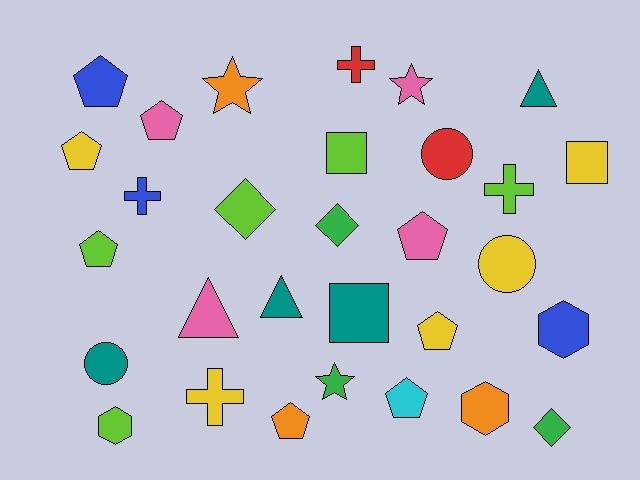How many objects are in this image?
There are 30 objects.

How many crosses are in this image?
There are 4 crosses.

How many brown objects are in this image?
There are no brown objects.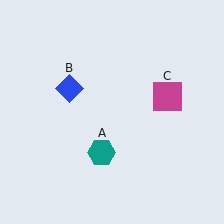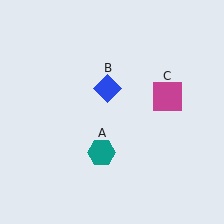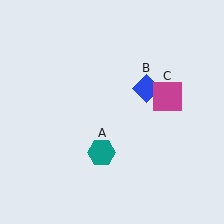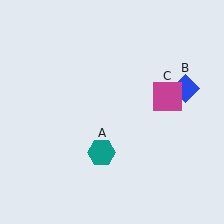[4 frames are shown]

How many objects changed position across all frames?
1 object changed position: blue diamond (object B).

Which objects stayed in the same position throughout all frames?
Teal hexagon (object A) and magenta square (object C) remained stationary.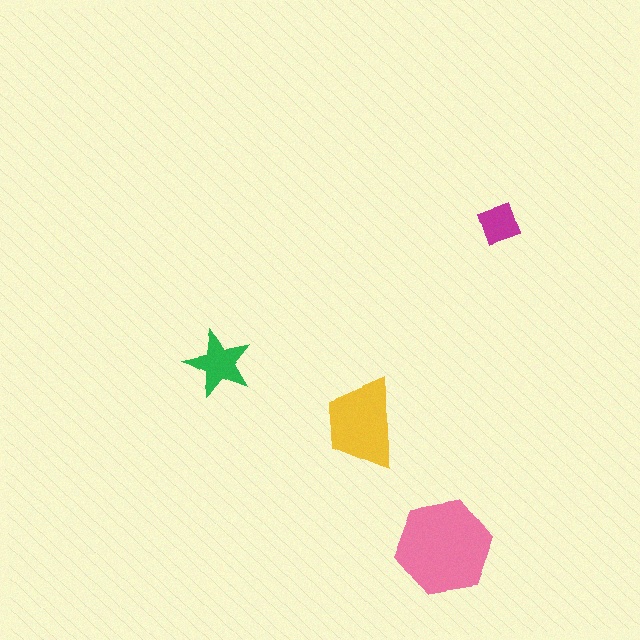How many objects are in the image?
There are 4 objects in the image.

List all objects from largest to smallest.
The pink hexagon, the yellow trapezoid, the green star, the magenta square.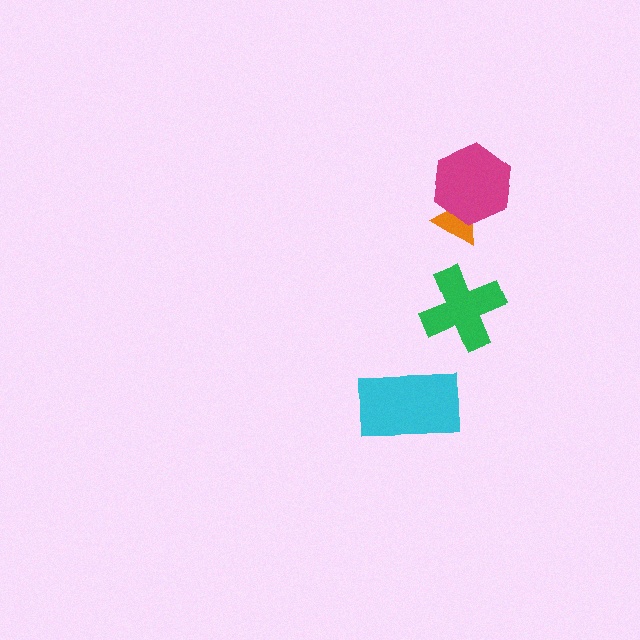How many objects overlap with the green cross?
0 objects overlap with the green cross.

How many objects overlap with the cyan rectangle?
0 objects overlap with the cyan rectangle.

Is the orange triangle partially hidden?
Yes, it is partially covered by another shape.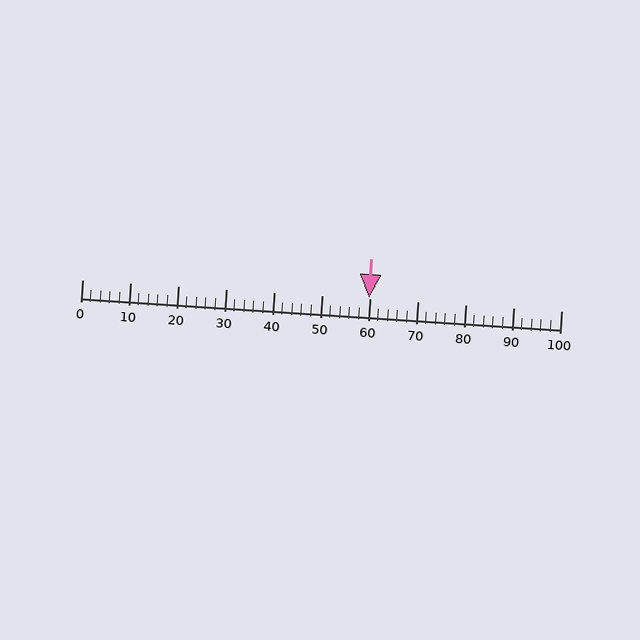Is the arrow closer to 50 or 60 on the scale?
The arrow is closer to 60.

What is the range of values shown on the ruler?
The ruler shows values from 0 to 100.